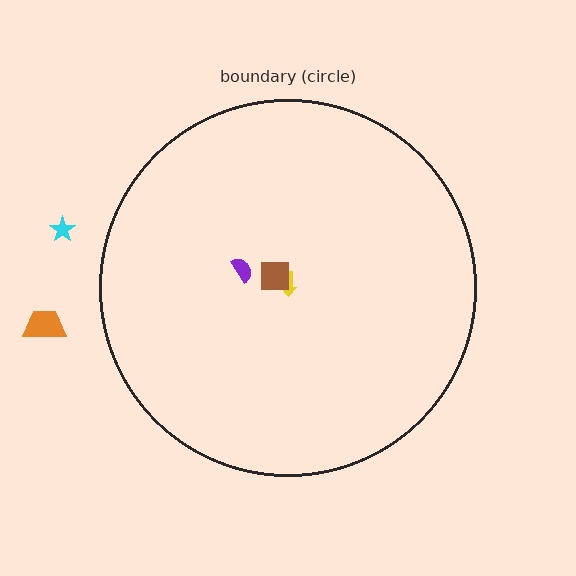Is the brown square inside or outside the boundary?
Inside.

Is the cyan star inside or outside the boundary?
Outside.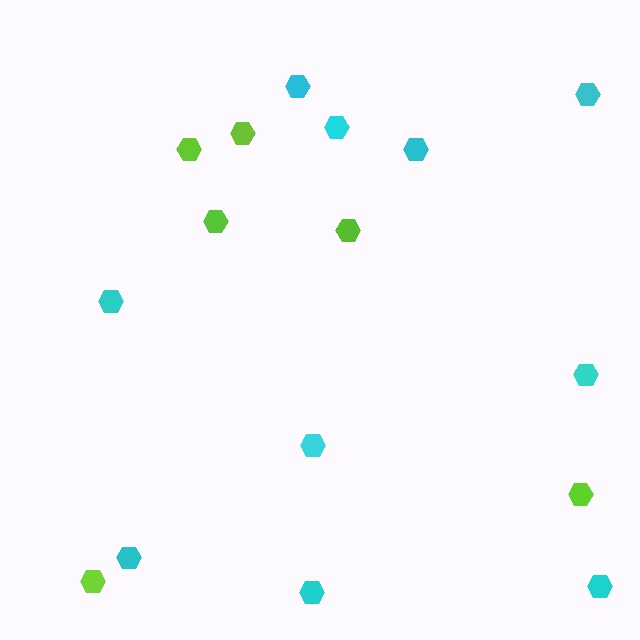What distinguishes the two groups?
There are 2 groups: one group of cyan hexagons (10) and one group of lime hexagons (6).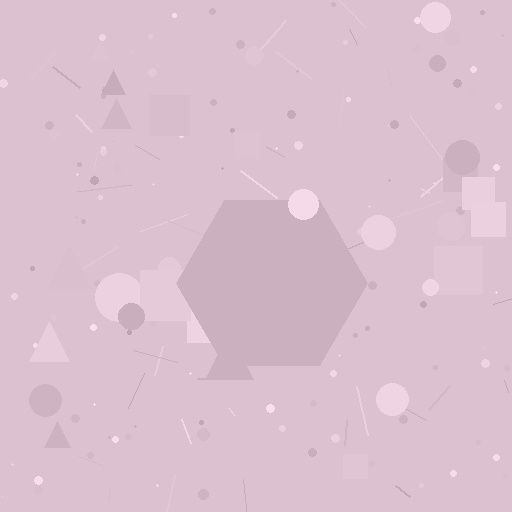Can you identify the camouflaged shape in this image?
The camouflaged shape is a hexagon.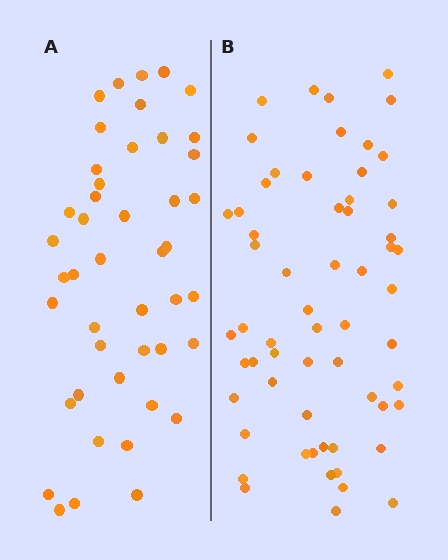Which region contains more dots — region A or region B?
Region B (the right region) has more dots.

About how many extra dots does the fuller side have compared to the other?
Region B has approximately 15 more dots than region A.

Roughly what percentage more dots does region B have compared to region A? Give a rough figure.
About 35% more.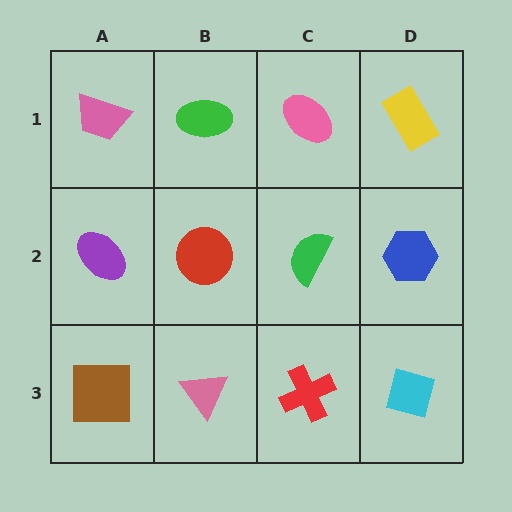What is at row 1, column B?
A green ellipse.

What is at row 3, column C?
A red cross.